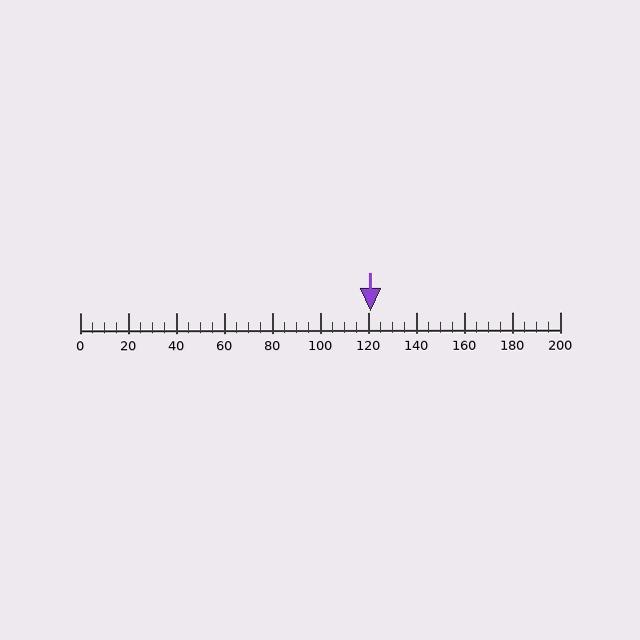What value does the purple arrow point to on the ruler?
The purple arrow points to approximately 121.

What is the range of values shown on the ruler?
The ruler shows values from 0 to 200.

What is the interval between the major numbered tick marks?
The major tick marks are spaced 20 units apart.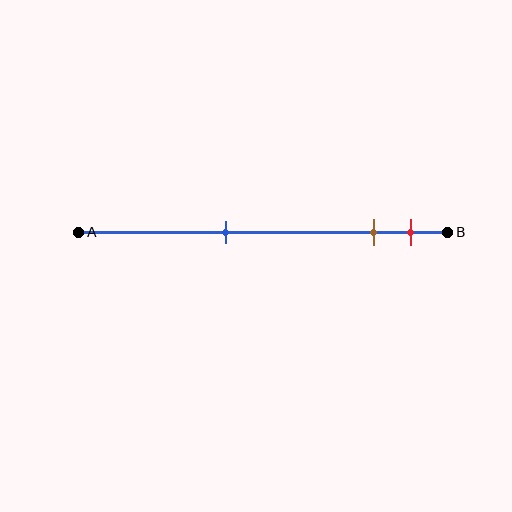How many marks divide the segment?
There are 3 marks dividing the segment.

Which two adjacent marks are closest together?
The brown and red marks are the closest adjacent pair.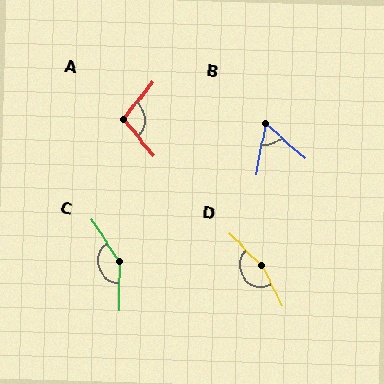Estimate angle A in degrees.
Approximately 102 degrees.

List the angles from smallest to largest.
B (60°), A (102°), C (146°), D (162°).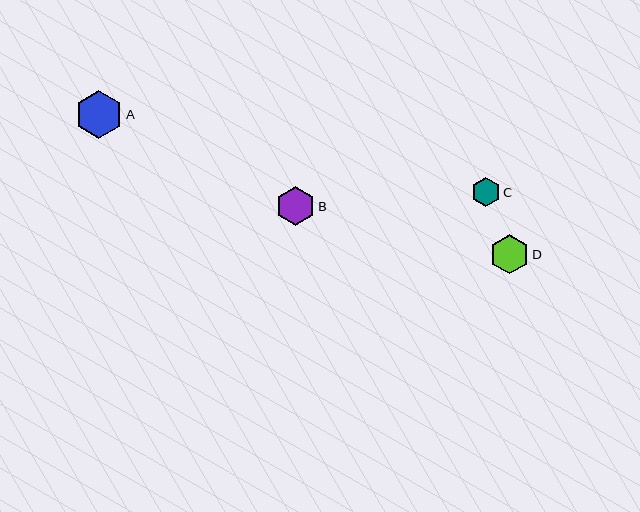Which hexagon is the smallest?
Hexagon C is the smallest with a size of approximately 28 pixels.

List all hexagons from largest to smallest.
From largest to smallest: A, B, D, C.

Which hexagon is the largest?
Hexagon A is the largest with a size of approximately 48 pixels.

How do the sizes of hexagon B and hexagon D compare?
Hexagon B and hexagon D are approximately the same size.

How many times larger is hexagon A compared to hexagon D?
Hexagon A is approximately 1.2 times the size of hexagon D.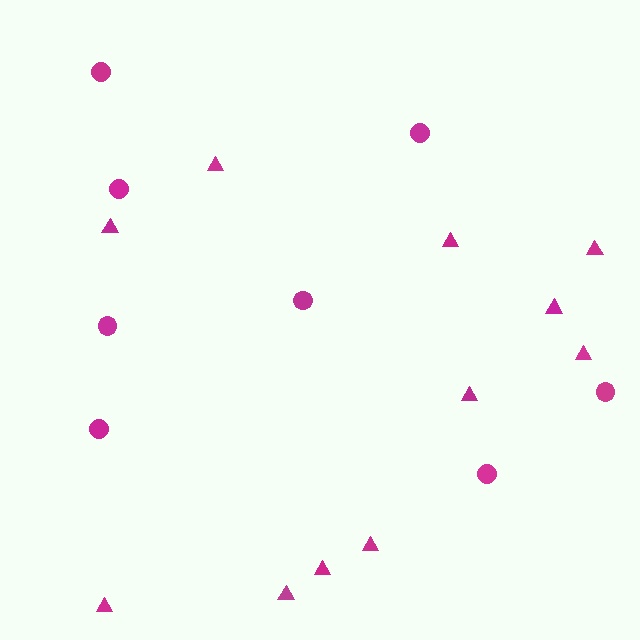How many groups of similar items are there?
There are 2 groups: one group of circles (8) and one group of triangles (11).